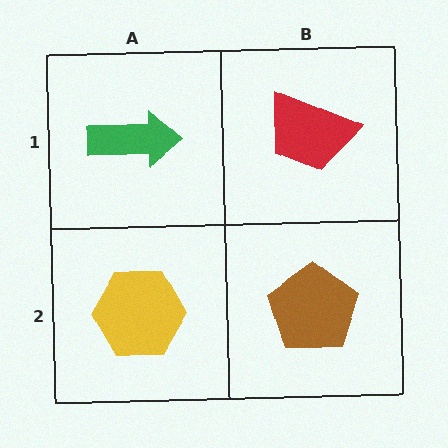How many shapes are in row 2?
2 shapes.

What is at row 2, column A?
A yellow hexagon.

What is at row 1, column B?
A red trapezoid.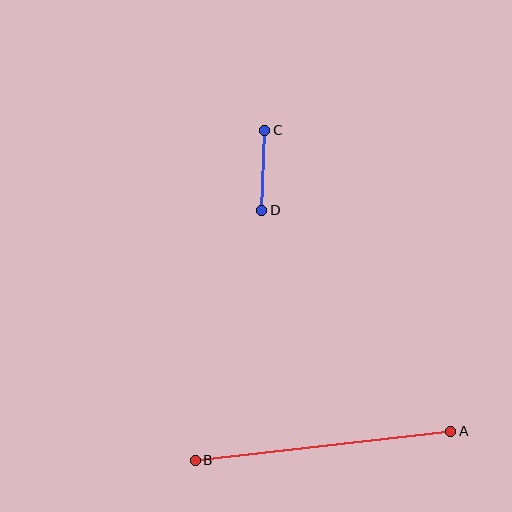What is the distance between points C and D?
The distance is approximately 80 pixels.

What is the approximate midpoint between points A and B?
The midpoint is at approximately (323, 446) pixels.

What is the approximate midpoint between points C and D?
The midpoint is at approximately (263, 170) pixels.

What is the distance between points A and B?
The distance is approximately 257 pixels.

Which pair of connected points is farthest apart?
Points A and B are farthest apart.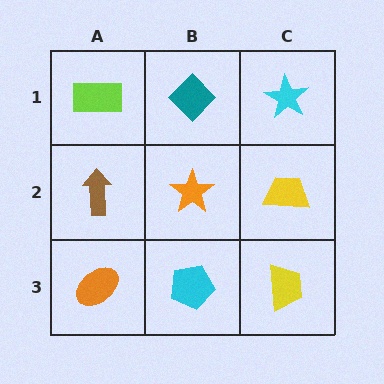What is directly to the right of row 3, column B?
A yellow trapezoid.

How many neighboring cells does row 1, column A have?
2.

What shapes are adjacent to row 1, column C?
A yellow trapezoid (row 2, column C), a teal diamond (row 1, column B).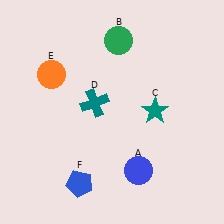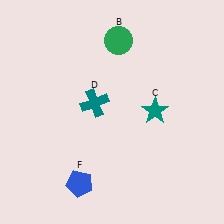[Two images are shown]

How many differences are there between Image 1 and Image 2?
There are 2 differences between the two images.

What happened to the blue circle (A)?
The blue circle (A) was removed in Image 2. It was in the bottom-right area of Image 1.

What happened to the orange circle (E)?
The orange circle (E) was removed in Image 2. It was in the top-left area of Image 1.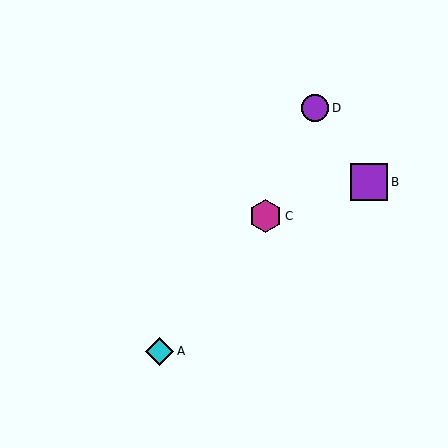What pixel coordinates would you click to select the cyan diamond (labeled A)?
Click at (160, 351) to select the cyan diamond A.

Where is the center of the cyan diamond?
The center of the cyan diamond is at (160, 351).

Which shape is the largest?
The purple square (labeled B) is the largest.